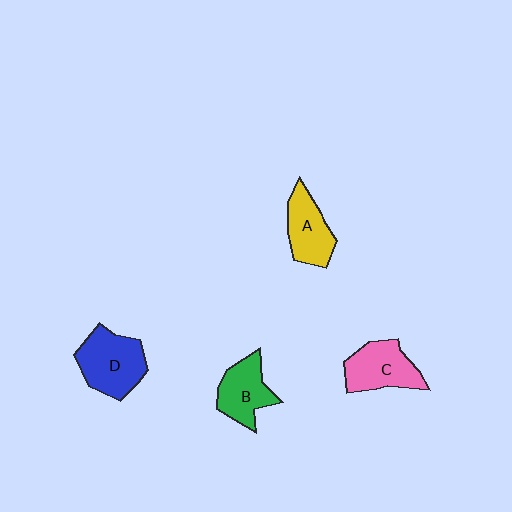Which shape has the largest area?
Shape D (blue).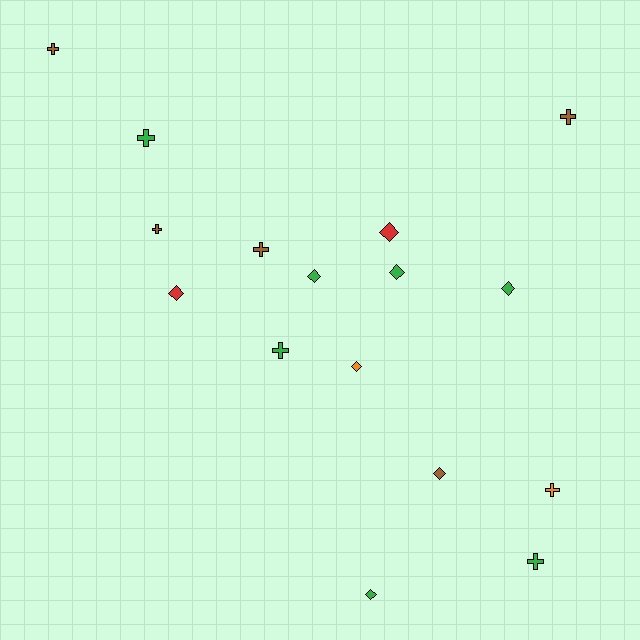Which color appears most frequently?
Green, with 7 objects.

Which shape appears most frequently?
Cross, with 8 objects.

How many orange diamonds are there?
There is 1 orange diamond.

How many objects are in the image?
There are 16 objects.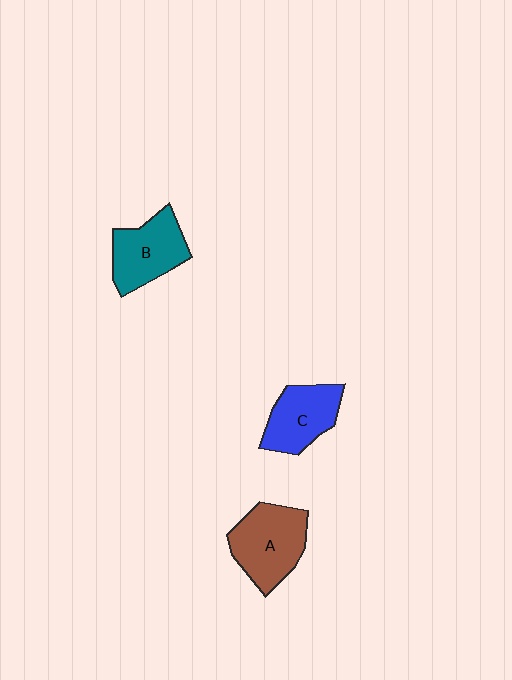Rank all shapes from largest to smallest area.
From largest to smallest: A (brown), B (teal), C (blue).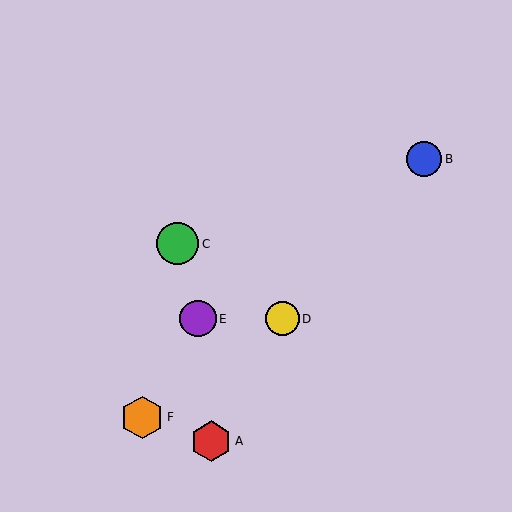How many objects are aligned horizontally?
2 objects (D, E) are aligned horizontally.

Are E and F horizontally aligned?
No, E is at y≈319 and F is at y≈417.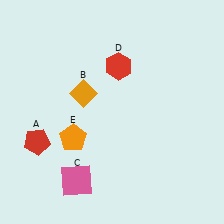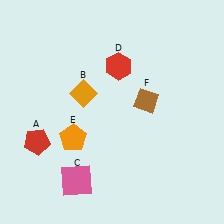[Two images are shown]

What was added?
A brown diamond (F) was added in Image 2.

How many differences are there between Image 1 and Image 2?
There is 1 difference between the two images.